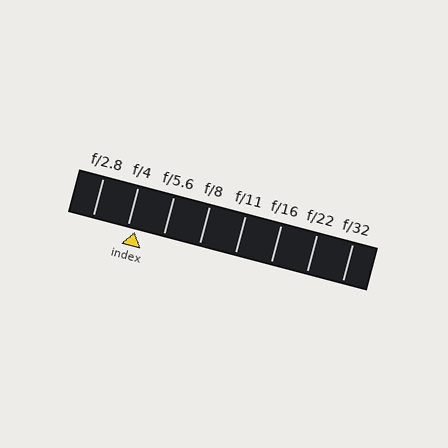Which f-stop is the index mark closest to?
The index mark is closest to f/4.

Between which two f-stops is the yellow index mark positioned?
The index mark is between f/4 and f/5.6.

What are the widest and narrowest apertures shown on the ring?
The widest aperture shown is f/2.8 and the narrowest is f/32.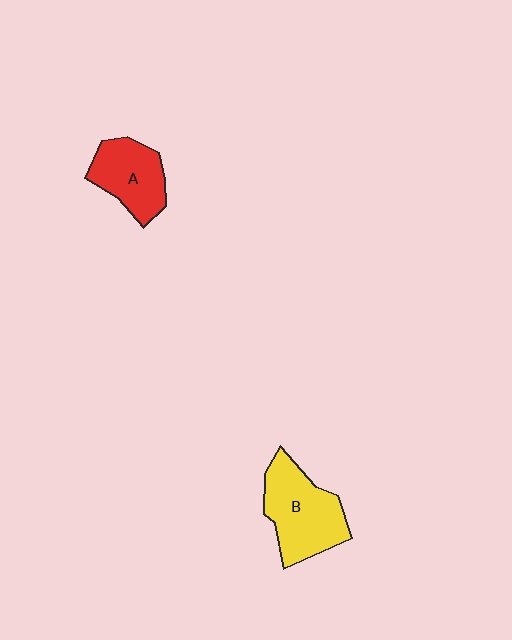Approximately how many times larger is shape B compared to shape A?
Approximately 1.3 times.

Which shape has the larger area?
Shape B (yellow).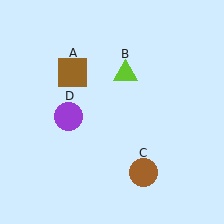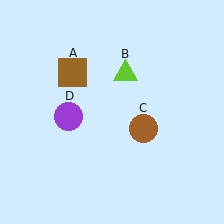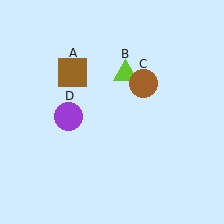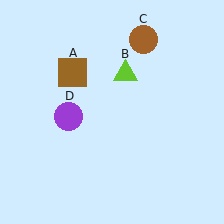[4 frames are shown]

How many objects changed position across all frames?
1 object changed position: brown circle (object C).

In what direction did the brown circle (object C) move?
The brown circle (object C) moved up.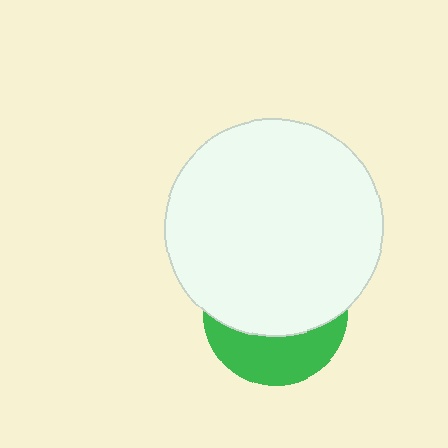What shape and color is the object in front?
The object in front is a white circle.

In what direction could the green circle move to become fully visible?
The green circle could move down. That would shift it out from behind the white circle entirely.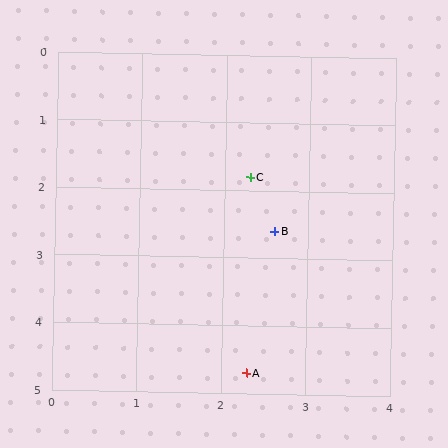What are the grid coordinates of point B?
Point B is at approximately (2.6, 2.6).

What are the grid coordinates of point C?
Point C is at approximately (2.3, 1.8).